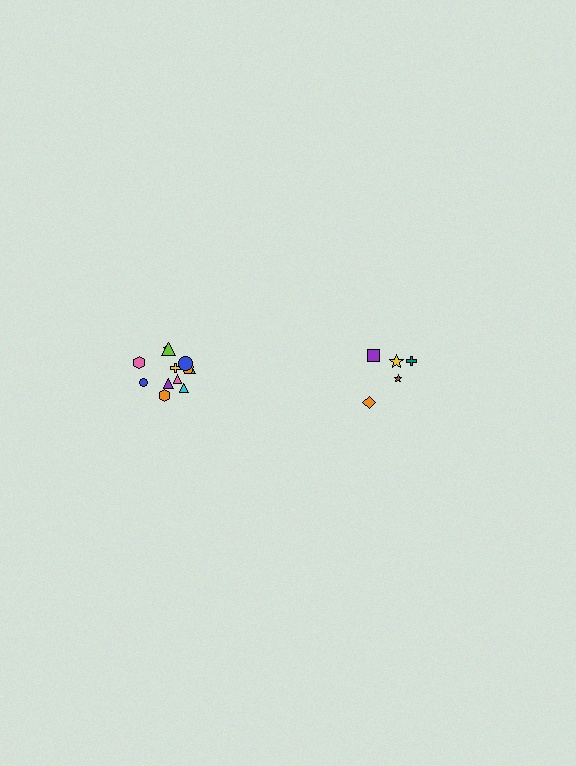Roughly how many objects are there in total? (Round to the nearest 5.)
Roughly 15 objects in total.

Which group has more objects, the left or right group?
The left group.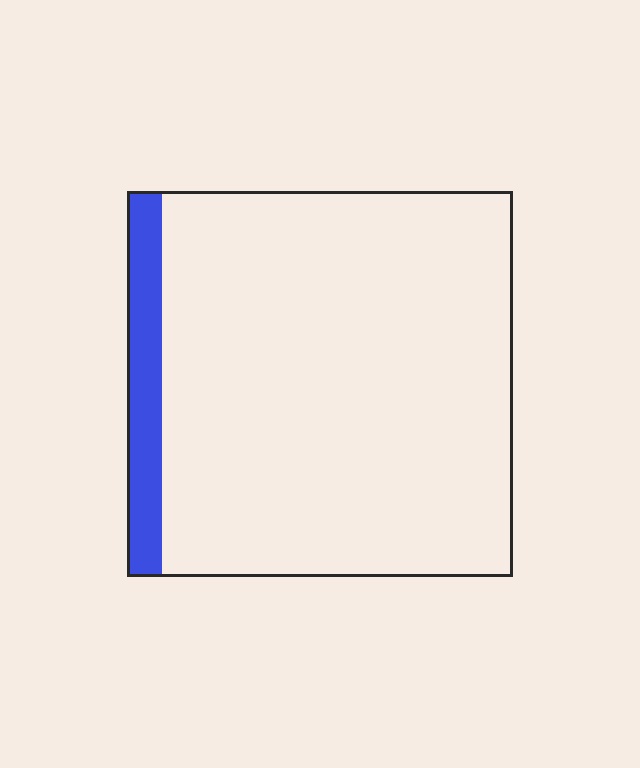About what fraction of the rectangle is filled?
About one tenth (1/10).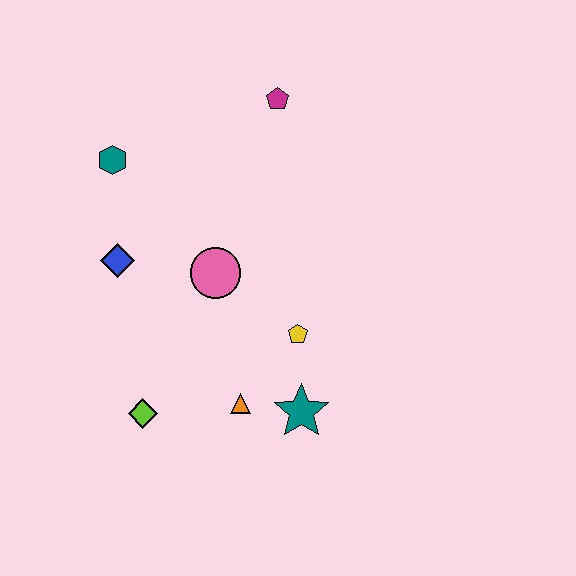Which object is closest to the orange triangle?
The teal star is closest to the orange triangle.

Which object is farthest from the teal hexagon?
The teal star is farthest from the teal hexagon.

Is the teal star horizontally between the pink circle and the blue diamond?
No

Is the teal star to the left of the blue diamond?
No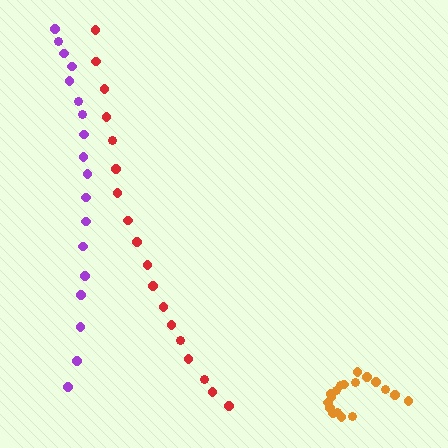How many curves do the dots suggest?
There are 3 distinct paths.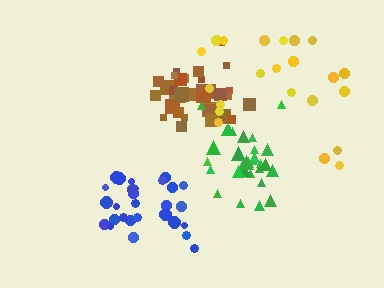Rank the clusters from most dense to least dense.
brown, green, blue, yellow.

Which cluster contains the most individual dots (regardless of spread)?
Brown (34).